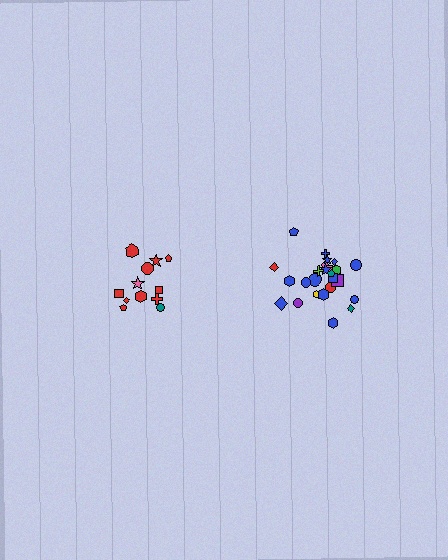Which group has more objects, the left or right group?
The right group.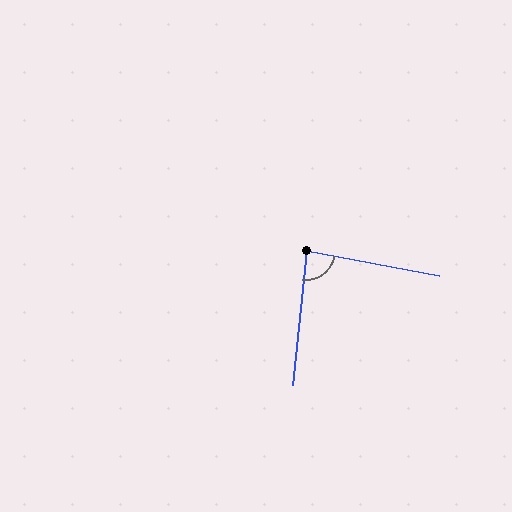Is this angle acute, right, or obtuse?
It is approximately a right angle.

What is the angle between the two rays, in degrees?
Approximately 85 degrees.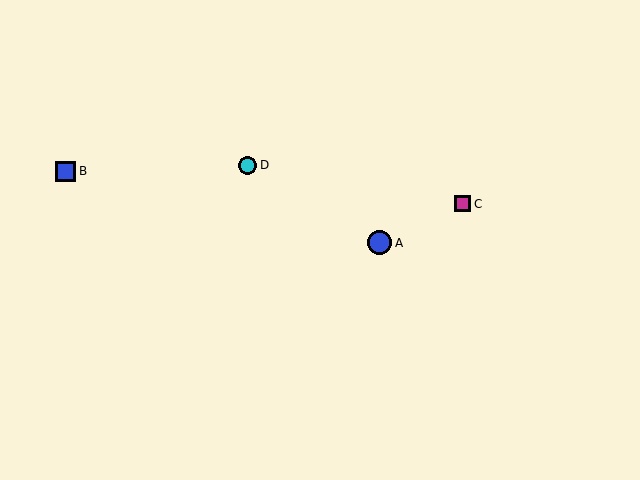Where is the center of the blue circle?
The center of the blue circle is at (380, 243).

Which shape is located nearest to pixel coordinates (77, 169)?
The blue square (labeled B) at (66, 172) is nearest to that location.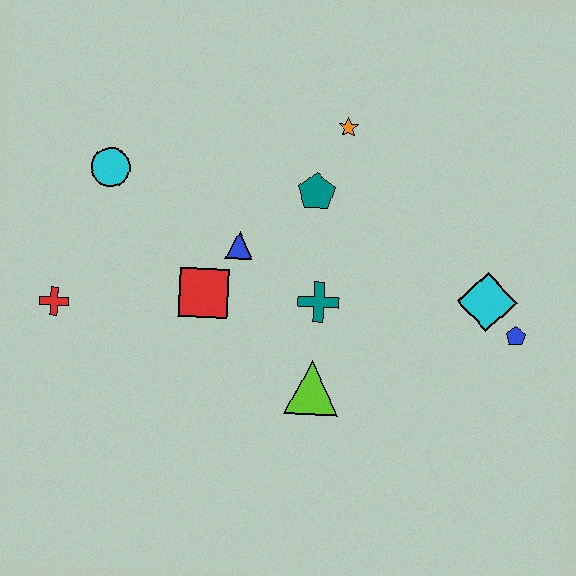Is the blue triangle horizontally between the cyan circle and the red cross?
No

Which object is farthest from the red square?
The blue pentagon is farthest from the red square.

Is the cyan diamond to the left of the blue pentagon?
Yes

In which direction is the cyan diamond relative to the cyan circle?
The cyan diamond is to the right of the cyan circle.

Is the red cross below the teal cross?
Yes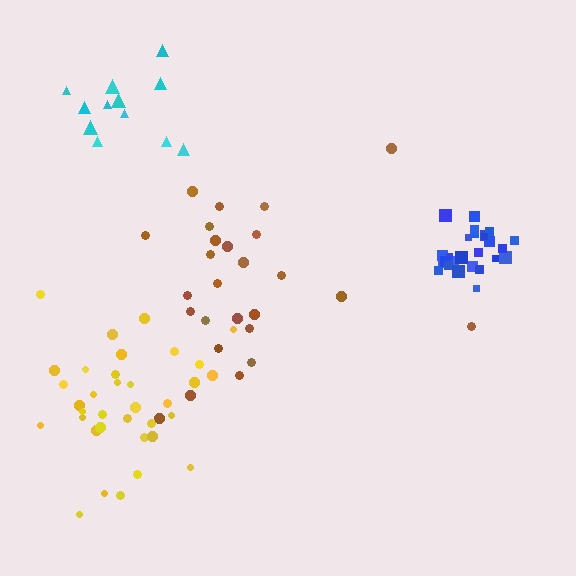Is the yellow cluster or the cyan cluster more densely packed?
Yellow.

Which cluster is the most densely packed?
Blue.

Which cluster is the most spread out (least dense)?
Brown.